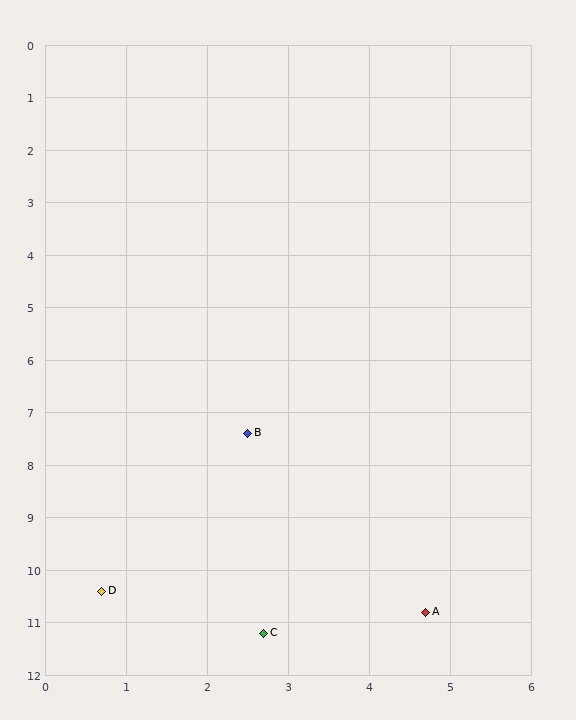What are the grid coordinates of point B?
Point B is at approximately (2.5, 7.4).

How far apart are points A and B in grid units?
Points A and B are about 4.0 grid units apart.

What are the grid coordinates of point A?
Point A is at approximately (4.7, 10.8).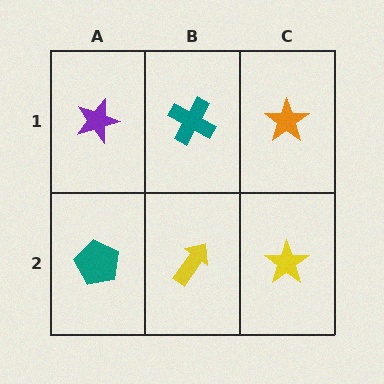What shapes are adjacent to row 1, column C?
A yellow star (row 2, column C), a teal cross (row 1, column B).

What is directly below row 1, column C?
A yellow star.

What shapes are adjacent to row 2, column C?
An orange star (row 1, column C), a yellow arrow (row 2, column B).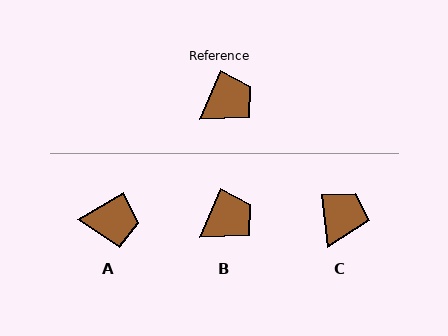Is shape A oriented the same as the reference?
No, it is off by about 36 degrees.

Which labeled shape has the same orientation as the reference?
B.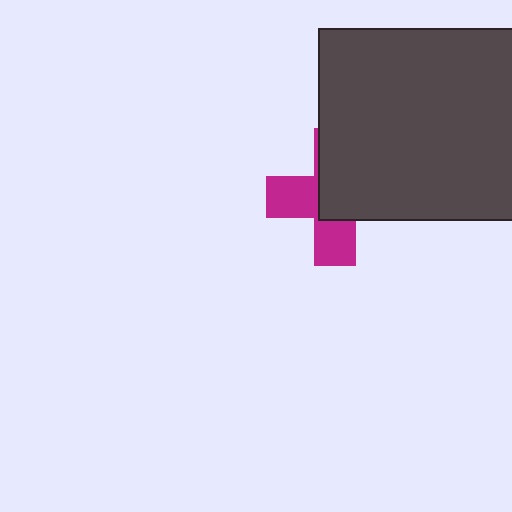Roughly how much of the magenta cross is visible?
A small part of it is visible (roughly 43%).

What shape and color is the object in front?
The object in front is a dark gray rectangle.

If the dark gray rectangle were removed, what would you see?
You would see the complete magenta cross.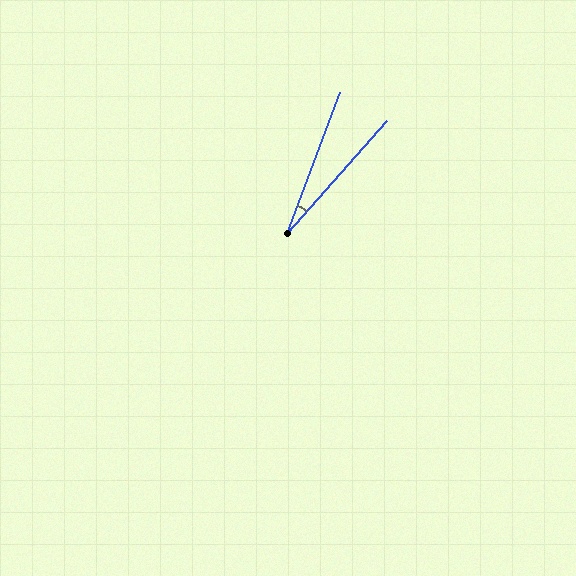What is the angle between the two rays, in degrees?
Approximately 21 degrees.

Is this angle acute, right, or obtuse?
It is acute.